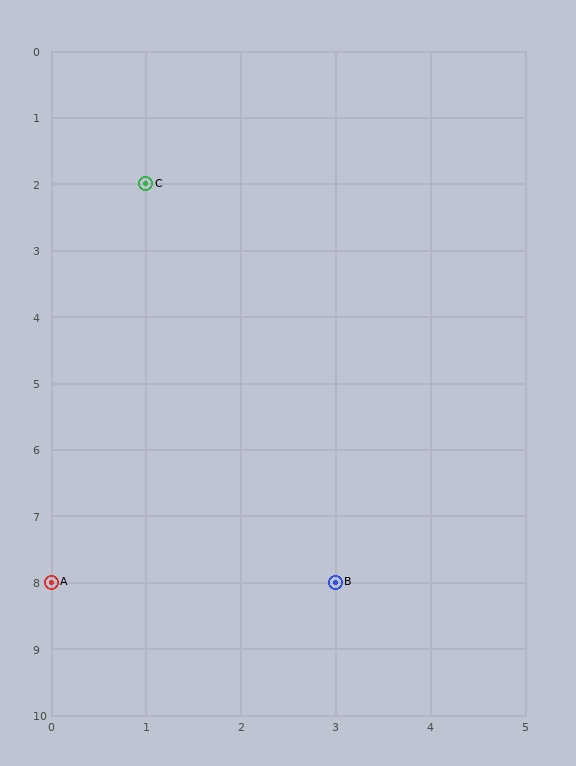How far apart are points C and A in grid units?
Points C and A are 1 column and 6 rows apart (about 6.1 grid units diagonally).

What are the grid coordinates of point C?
Point C is at grid coordinates (1, 2).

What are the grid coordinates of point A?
Point A is at grid coordinates (0, 8).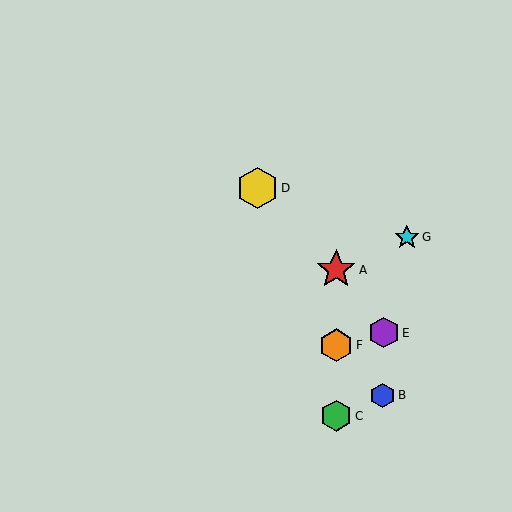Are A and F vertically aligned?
Yes, both are at x≈336.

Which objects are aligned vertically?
Objects A, C, F are aligned vertically.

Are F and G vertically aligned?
No, F is at x≈336 and G is at x≈407.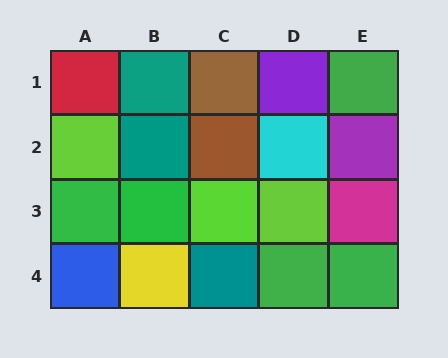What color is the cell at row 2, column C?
Brown.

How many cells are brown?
2 cells are brown.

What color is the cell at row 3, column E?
Magenta.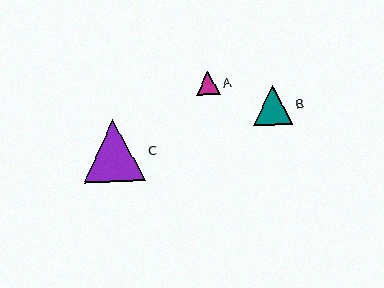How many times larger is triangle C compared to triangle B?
Triangle C is approximately 1.6 times the size of triangle B.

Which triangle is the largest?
Triangle C is the largest with a size of approximately 62 pixels.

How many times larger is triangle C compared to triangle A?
Triangle C is approximately 2.6 times the size of triangle A.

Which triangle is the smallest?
Triangle A is the smallest with a size of approximately 24 pixels.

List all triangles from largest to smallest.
From largest to smallest: C, B, A.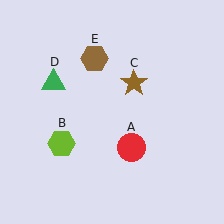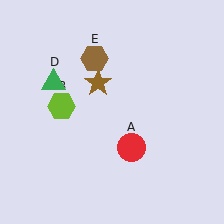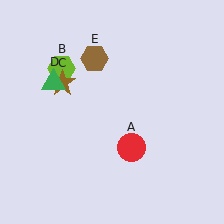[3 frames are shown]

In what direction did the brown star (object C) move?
The brown star (object C) moved left.